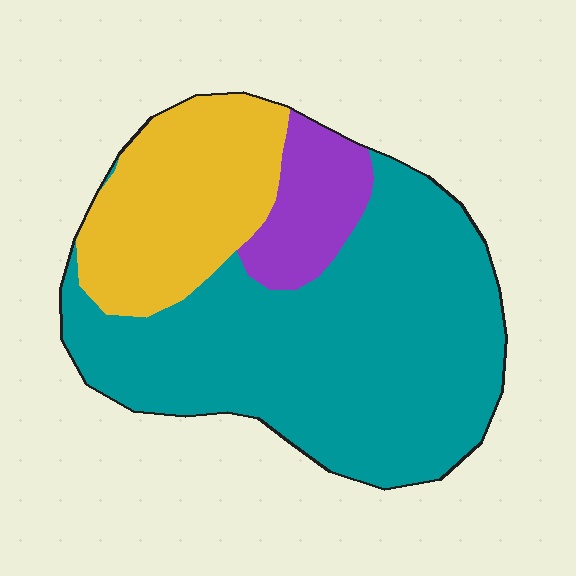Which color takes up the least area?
Purple, at roughly 10%.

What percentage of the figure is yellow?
Yellow takes up between a sixth and a third of the figure.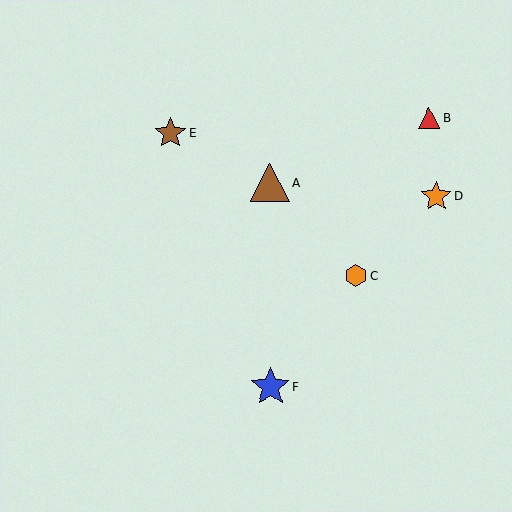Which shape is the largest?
The brown triangle (labeled A) is the largest.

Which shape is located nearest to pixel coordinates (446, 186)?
The orange star (labeled D) at (436, 196) is nearest to that location.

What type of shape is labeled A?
Shape A is a brown triangle.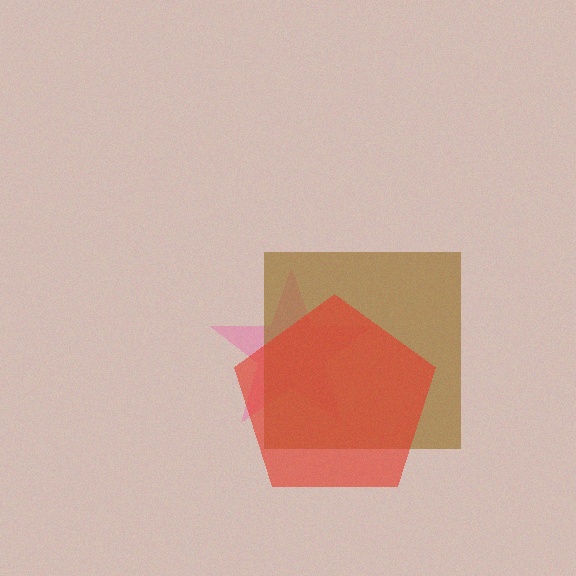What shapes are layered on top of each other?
The layered shapes are: a pink star, a brown square, a red pentagon.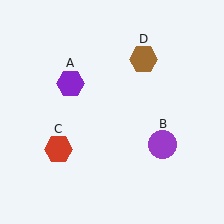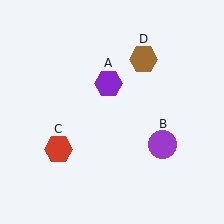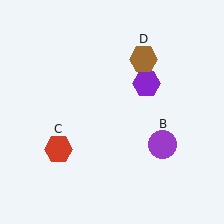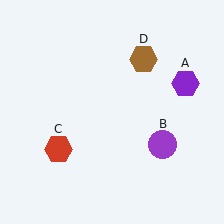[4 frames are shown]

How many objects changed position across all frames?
1 object changed position: purple hexagon (object A).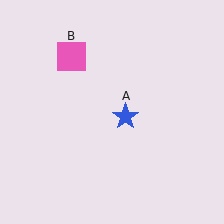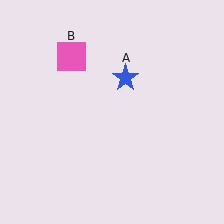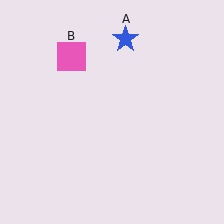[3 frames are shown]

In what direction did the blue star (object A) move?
The blue star (object A) moved up.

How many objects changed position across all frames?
1 object changed position: blue star (object A).